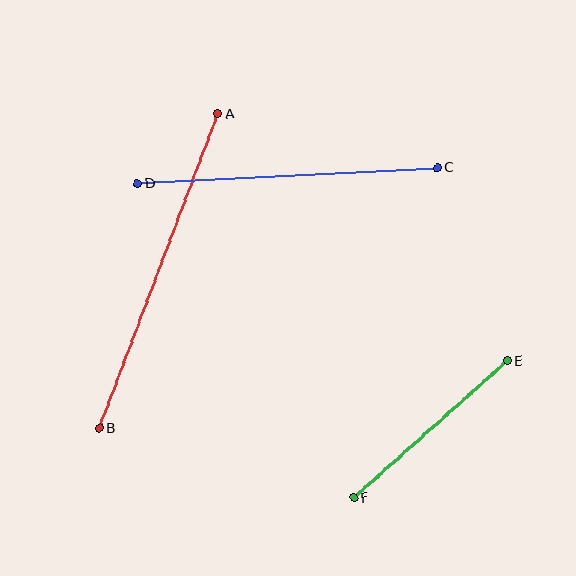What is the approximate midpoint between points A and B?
The midpoint is at approximately (158, 271) pixels.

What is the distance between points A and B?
The distance is approximately 336 pixels.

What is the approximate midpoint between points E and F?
The midpoint is at approximately (431, 429) pixels.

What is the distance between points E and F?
The distance is approximately 206 pixels.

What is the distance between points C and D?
The distance is approximately 301 pixels.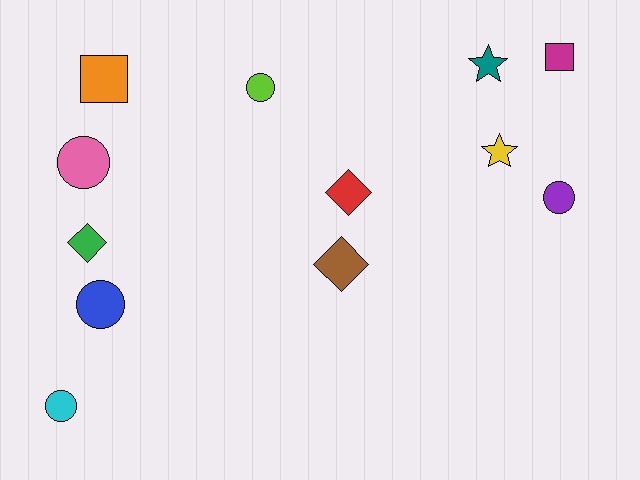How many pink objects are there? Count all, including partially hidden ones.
There is 1 pink object.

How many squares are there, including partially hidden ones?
There are 2 squares.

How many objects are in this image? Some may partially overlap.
There are 12 objects.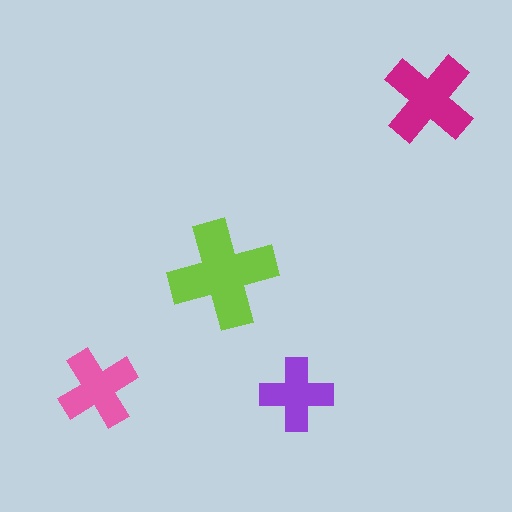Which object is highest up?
The magenta cross is topmost.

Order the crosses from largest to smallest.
the lime one, the magenta one, the pink one, the purple one.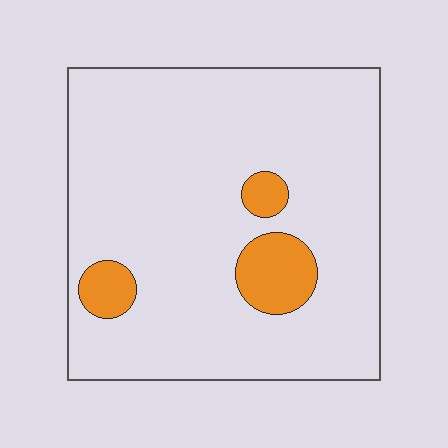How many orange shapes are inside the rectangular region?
3.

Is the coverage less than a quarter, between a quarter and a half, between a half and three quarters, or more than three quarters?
Less than a quarter.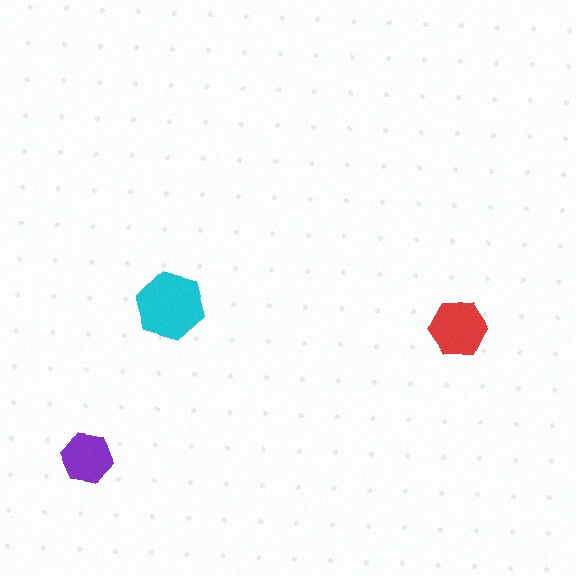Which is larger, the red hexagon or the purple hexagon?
The red one.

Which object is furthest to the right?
The red hexagon is rightmost.